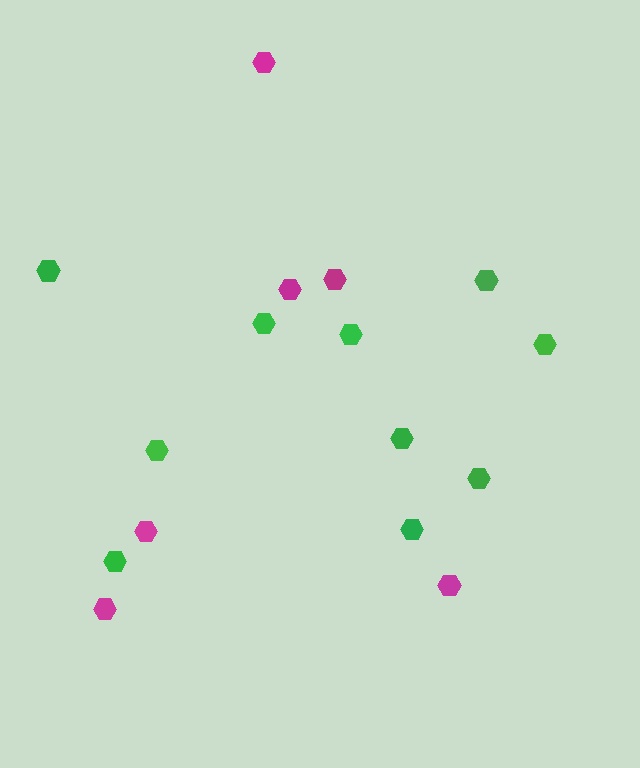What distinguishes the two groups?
There are 2 groups: one group of magenta hexagons (6) and one group of green hexagons (10).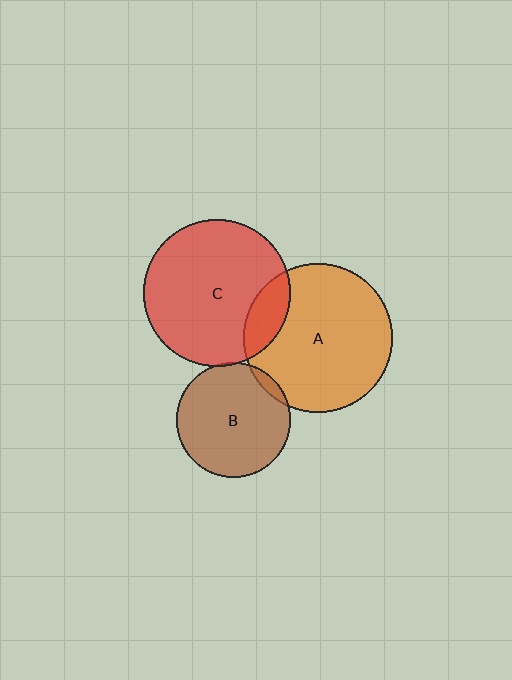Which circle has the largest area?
Circle A (orange).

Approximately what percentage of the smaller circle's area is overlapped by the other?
Approximately 5%.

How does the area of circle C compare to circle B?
Approximately 1.7 times.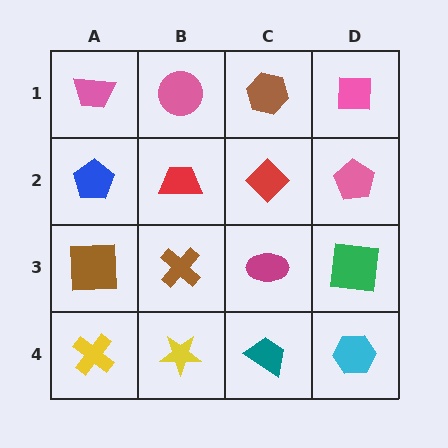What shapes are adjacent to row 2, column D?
A pink square (row 1, column D), a green square (row 3, column D), a red diamond (row 2, column C).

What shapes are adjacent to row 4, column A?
A brown square (row 3, column A), a yellow star (row 4, column B).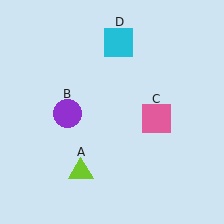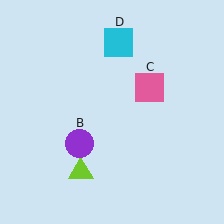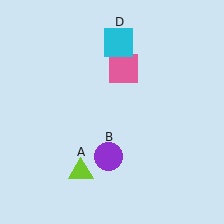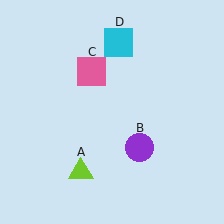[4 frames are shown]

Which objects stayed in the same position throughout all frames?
Lime triangle (object A) and cyan square (object D) remained stationary.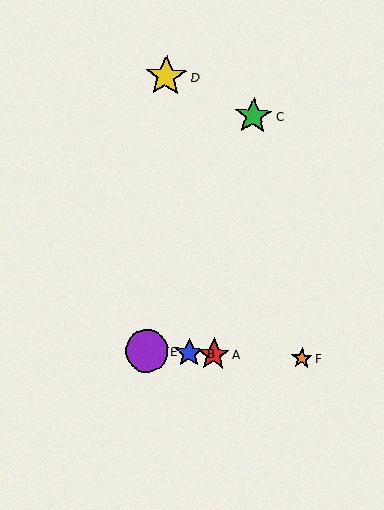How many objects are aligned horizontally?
4 objects (A, B, E, F) are aligned horizontally.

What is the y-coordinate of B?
Object B is at y≈353.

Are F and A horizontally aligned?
Yes, both are at y≈358.